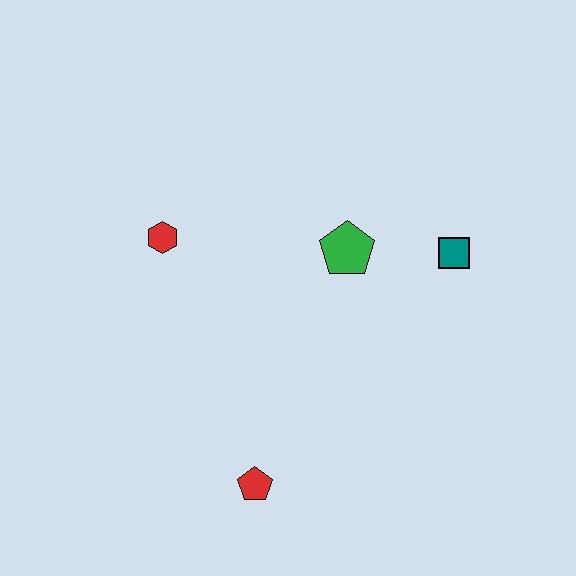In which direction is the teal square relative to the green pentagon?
The teal square is to the right of the green pentagon.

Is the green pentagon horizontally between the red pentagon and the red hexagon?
No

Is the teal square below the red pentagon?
No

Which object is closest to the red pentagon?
The green pentagon is closest to the red pentagon.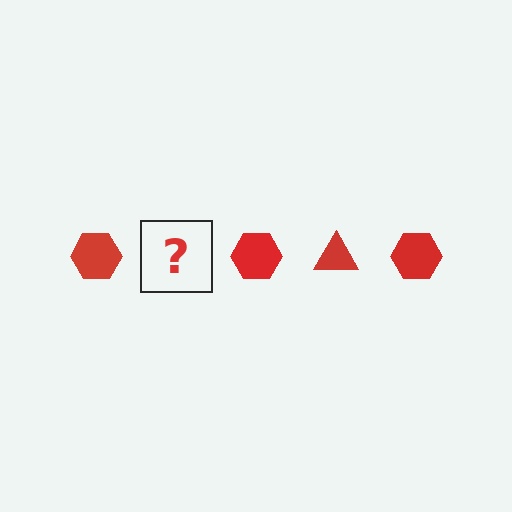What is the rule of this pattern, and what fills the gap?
The rule is that the pattern cycles through hexagon, triangle shapes in red. The gap should be filled with a red triangle.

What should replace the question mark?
The question mark should be replaced with a red triangle.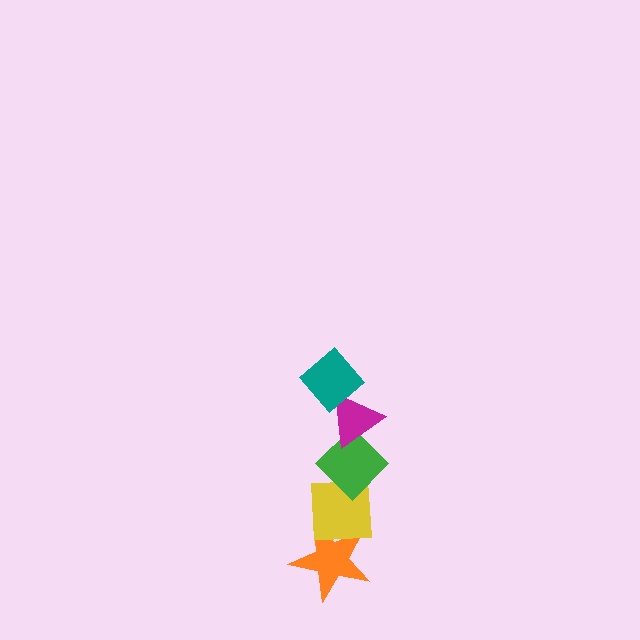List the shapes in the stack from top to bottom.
From top to bottom: the teal diamond, the magenta triangle, the green diamond, the yellow square, the orange star.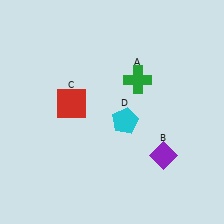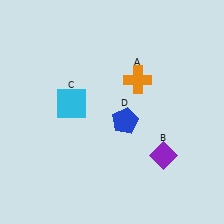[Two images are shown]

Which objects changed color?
A changed from green to orange. C changed from red to cyan. D changed from cyan to blue.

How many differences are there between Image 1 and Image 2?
There are 3 differences between the two images.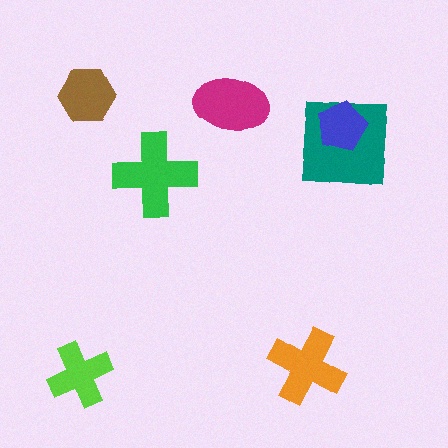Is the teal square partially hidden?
Yes, it is partially covered by another shape.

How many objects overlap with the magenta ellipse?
0 objects overlap with the magenta ellipse.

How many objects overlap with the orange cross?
0 objects overlap with the orange cross.